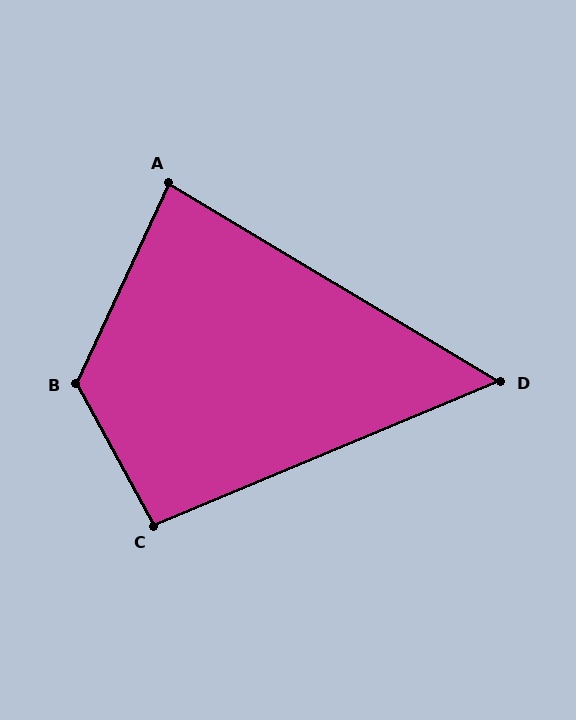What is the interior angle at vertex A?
Approximately 84 degrees (acute).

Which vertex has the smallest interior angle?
D, at approximately 54 degrees.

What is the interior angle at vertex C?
Approximately 96 degrees (obtuse).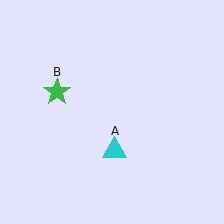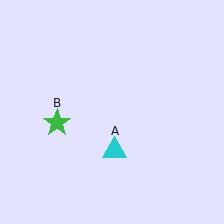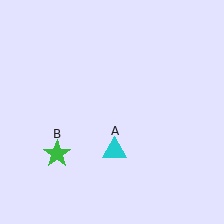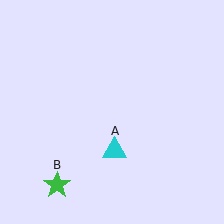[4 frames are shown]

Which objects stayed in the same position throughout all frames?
Cyan triangle (object A) remained stationary.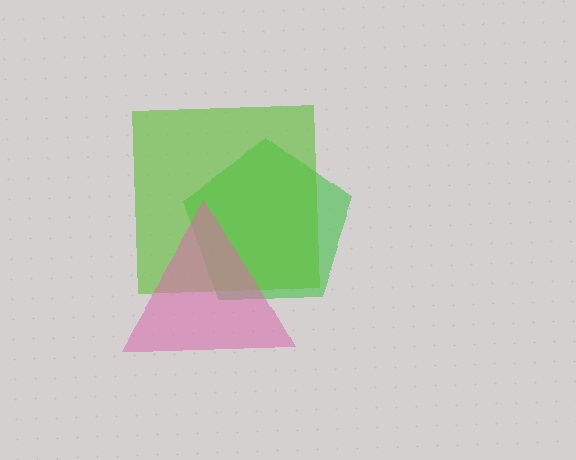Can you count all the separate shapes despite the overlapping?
Yes, there are 3 separate shapes.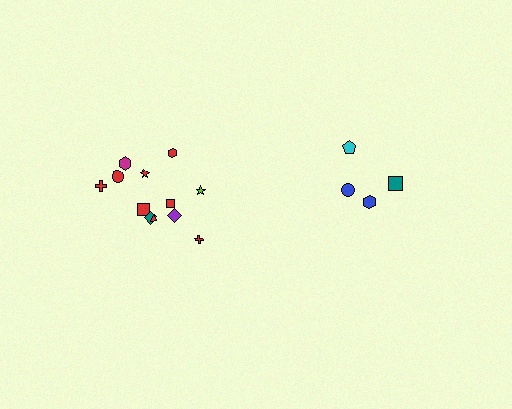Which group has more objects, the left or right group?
The left group.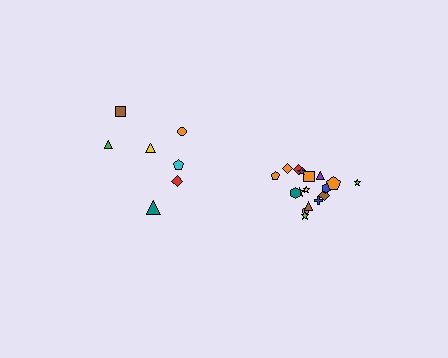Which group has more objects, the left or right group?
The right group.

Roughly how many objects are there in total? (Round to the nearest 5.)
Roughly 25 objects in total.